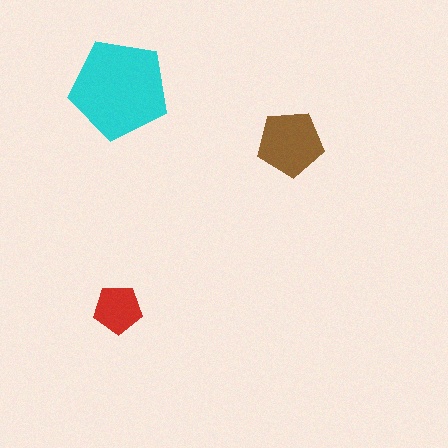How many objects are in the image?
There are 3 objects in the image.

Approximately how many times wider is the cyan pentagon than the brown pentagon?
About 1.5 times wider.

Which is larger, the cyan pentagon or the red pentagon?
The cyan one.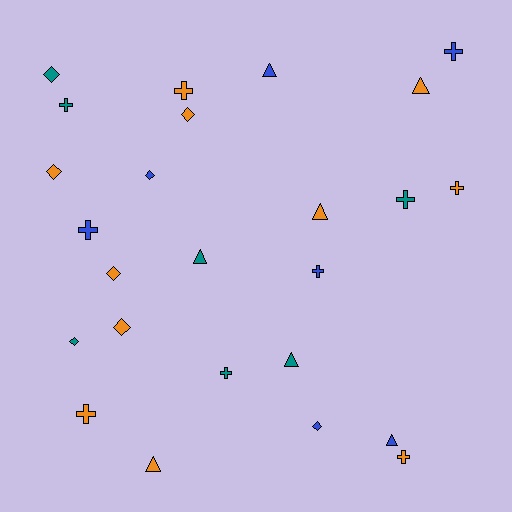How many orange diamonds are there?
There are 4 orange diamonds.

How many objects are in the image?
There are 25 objects.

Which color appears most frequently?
Orange, with 11 objects.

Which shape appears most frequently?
Cross, with 10 objects.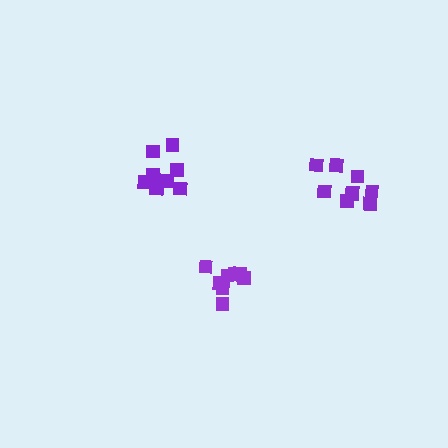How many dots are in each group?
Group 1: 9 dots, Group 2: 8 dots, Group 3: 10 dots (27 total).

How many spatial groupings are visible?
There are 3 spatial groupings.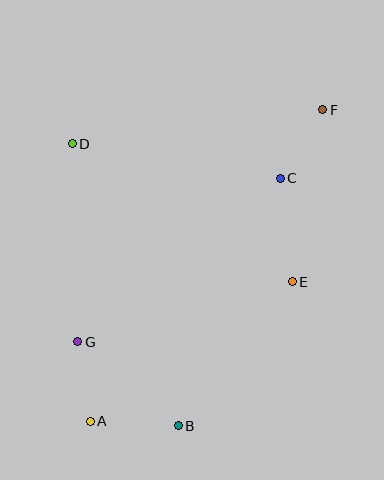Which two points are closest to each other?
Points A and G are closest to each other.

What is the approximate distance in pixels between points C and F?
The distance between C and F is approximately 81 pixels.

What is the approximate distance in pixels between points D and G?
The distance between D and G is approximately 198 pixels.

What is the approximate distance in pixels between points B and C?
The distance between B and C is approximately 268 pixels.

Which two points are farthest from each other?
Points A and F are farthest from each other.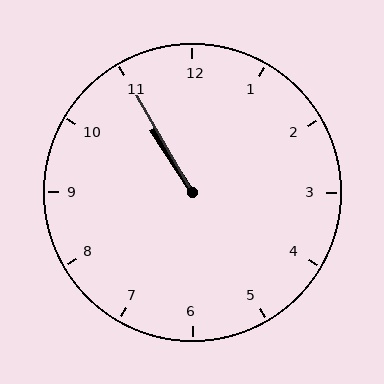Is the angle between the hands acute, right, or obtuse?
It is acute.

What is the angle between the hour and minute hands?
Approximately 2 degrees.